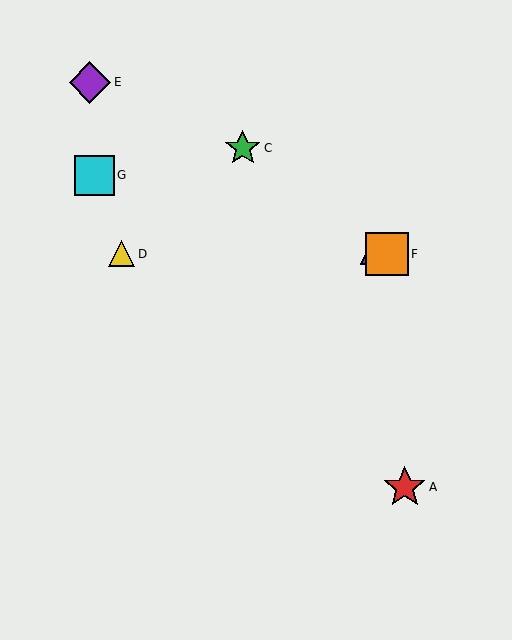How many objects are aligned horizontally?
3 objects (B, D, F) are aligned horizontally.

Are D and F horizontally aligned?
Yes, both are at y≈254.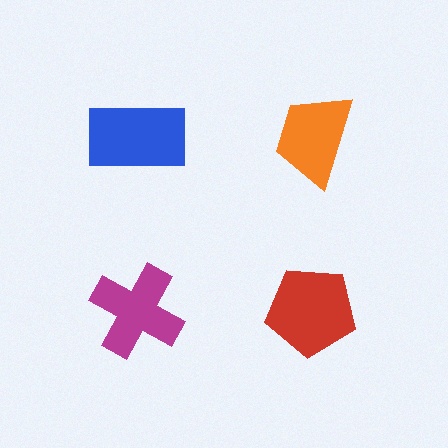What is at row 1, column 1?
A blue rectangle.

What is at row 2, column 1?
A magenta cross.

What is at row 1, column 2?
An orange trapezoid.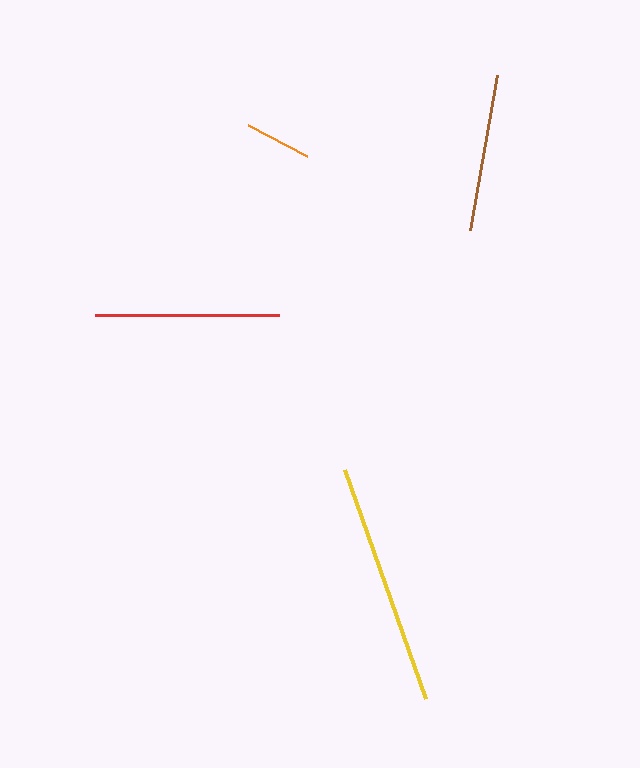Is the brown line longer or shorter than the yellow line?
The yellow line is longer than the brown line.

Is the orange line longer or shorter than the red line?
The red line is longer than the orange line.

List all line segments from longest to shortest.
From longest to shortest: yellow, red, brown, orange.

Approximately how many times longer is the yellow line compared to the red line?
The yellow line is approximately 1.3 times the length of the red line.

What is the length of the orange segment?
The orange segment is approximately 67 pixels long.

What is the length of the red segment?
The red segment is approximately 184 pixels long.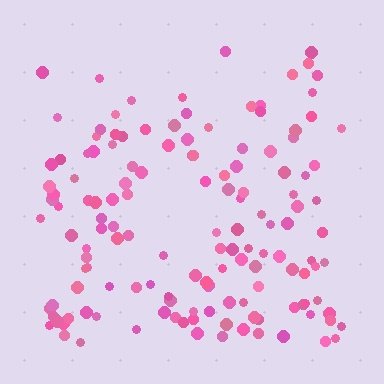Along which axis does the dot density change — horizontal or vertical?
Vertical.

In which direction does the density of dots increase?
From top to bottom, with the bottom side densest.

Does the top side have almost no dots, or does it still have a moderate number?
Still a moderate number, just noticeably fewer than the bottom.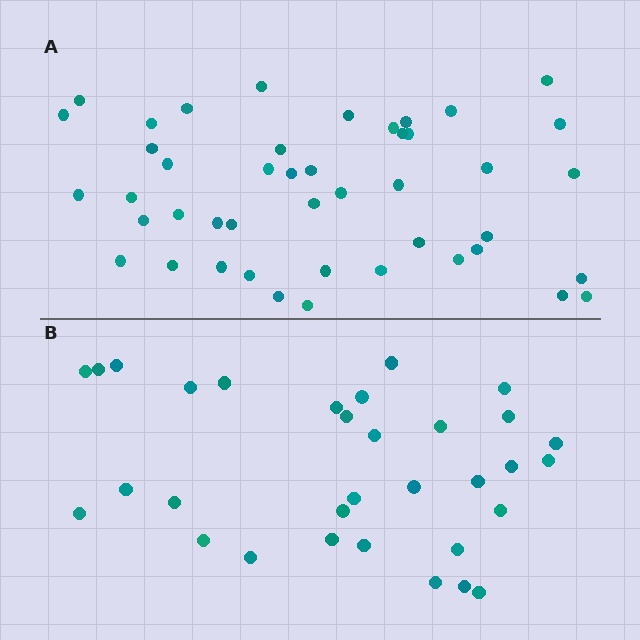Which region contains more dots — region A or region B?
Region A (the top region) has more dots.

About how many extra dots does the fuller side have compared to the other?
Region A has approximately 15 more dots than region B.